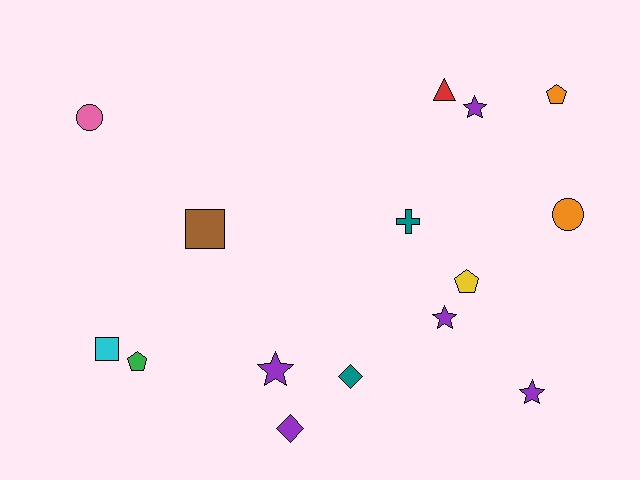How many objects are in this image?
There are 15 objects.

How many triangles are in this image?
There is 1 triangle.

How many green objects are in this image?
There is 1 green object.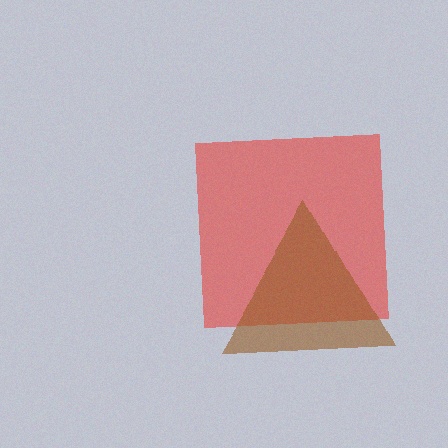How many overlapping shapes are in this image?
There are 2 overlapping shapes in the image.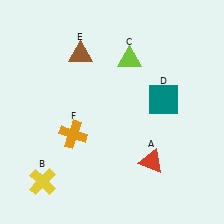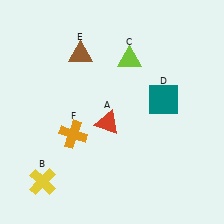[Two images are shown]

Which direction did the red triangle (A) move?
The red triangle (A) moved left.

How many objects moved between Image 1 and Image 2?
1 object moved between the two images.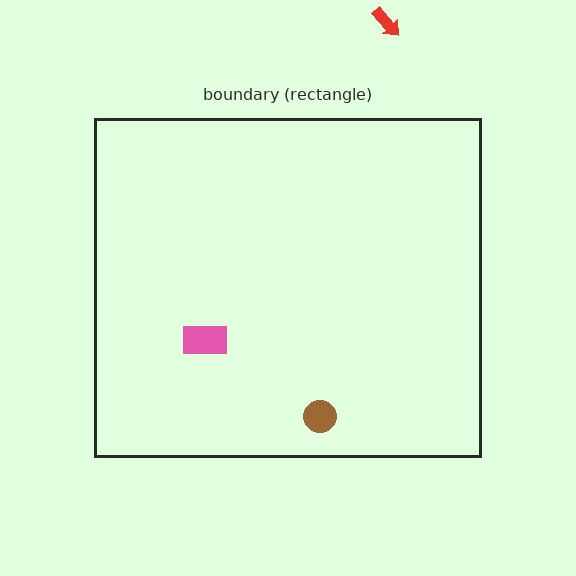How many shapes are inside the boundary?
2 inside, 1 outside.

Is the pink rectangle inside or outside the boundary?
Inside.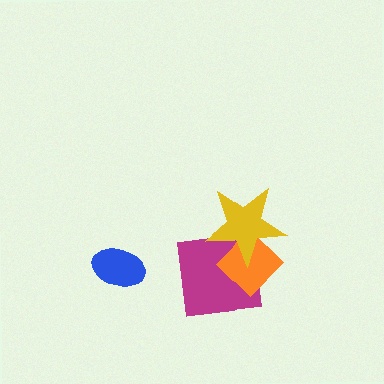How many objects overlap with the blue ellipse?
0 objects overlap with the blue ellipse.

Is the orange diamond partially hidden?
Yes, it is partially covered by another shape.